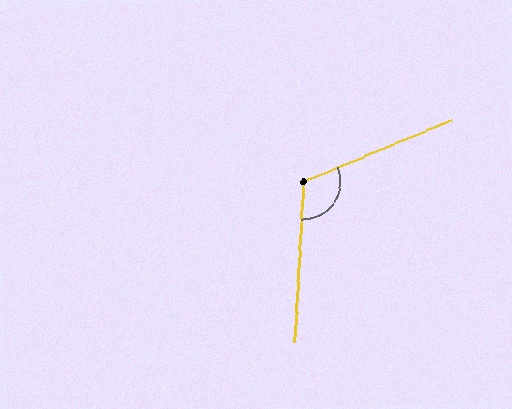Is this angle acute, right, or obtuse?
It is obtuse.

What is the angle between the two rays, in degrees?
Approximately 116 degrees.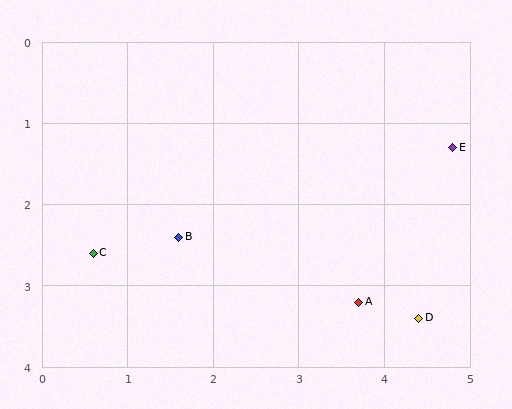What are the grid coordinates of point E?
Point E is at approximately (4.8, 1.3).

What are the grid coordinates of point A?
Point A is at approximately (3.7, 3.2).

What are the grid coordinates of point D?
Point D is at approximately (4.4, 3.4).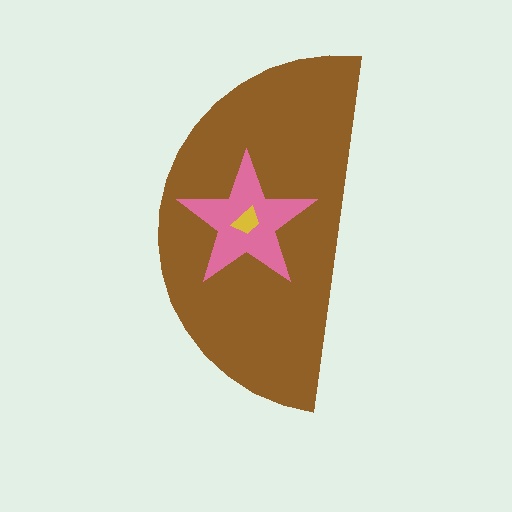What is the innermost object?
The yellow trapezoid.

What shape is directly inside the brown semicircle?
The pink star.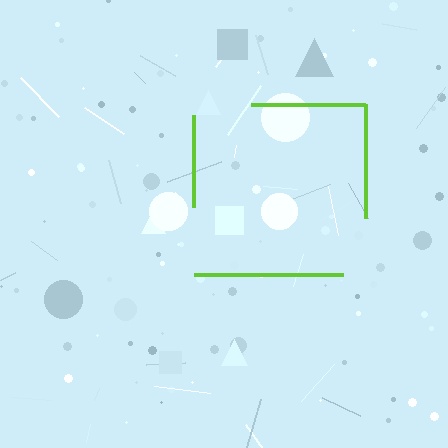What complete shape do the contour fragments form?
The contour fragments form a square.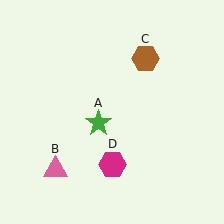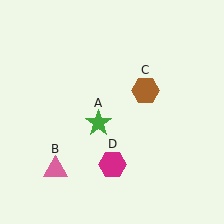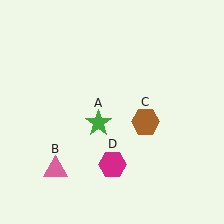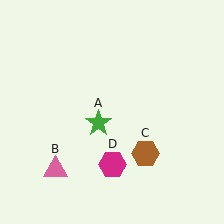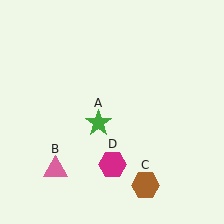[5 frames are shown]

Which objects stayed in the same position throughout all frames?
Green star (object A) and pink triangle (object B) and magenta hexagon (object D) remained stationary.